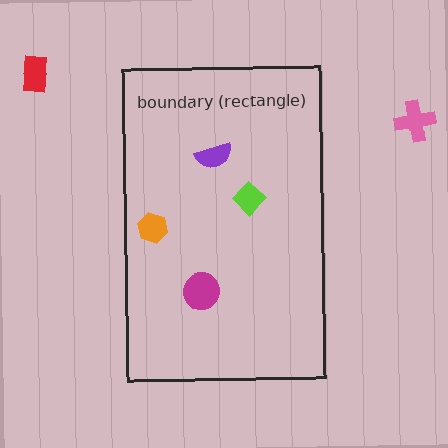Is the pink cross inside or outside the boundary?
Outside.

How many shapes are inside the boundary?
4 inside, 2 outside.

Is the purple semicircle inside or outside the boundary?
Inside.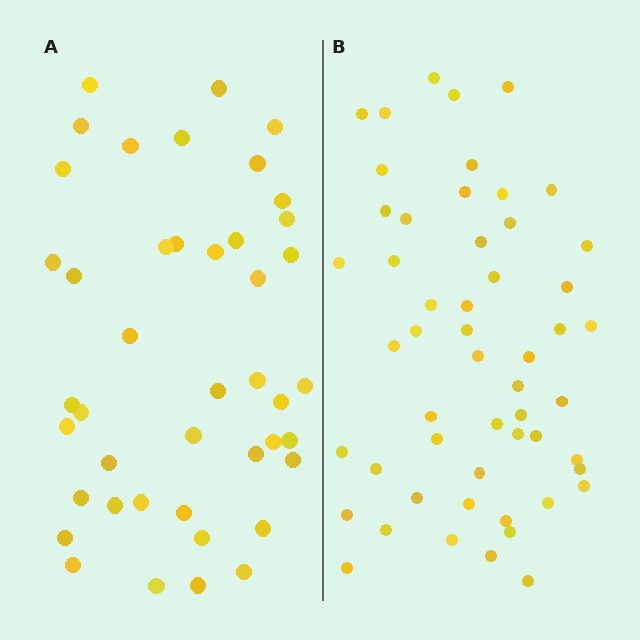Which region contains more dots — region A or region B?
Region B (the right region) has more dots.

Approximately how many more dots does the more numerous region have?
Region B has roughly 10 or so more dots than region A.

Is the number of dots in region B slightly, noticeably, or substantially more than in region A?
Region B has only slightly more — the two regions are fairly close. The ratio is roughly 1.2 to 1.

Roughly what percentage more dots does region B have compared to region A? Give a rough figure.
About 25% more.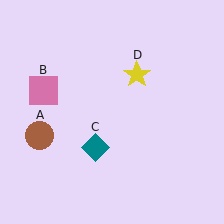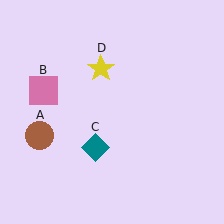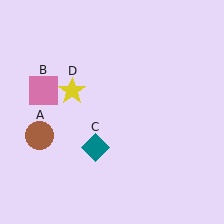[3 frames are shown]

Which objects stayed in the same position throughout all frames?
Brown circle (object A) and pink square (object B) and teal diamond (object C) remained stationary.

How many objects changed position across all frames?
1 object changed position: yellow star (object D).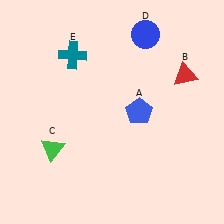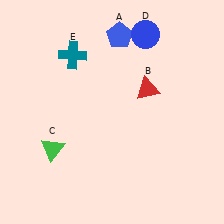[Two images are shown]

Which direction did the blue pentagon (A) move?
The blue pentagon (A) moved up.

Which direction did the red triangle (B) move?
The red triangle (B) moved left.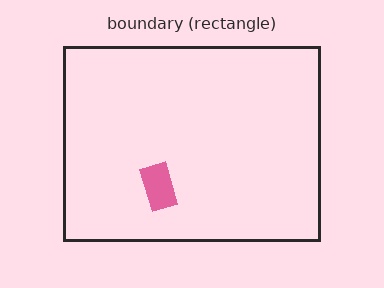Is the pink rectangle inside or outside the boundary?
Inside.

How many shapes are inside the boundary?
1 inside, 0 outside.